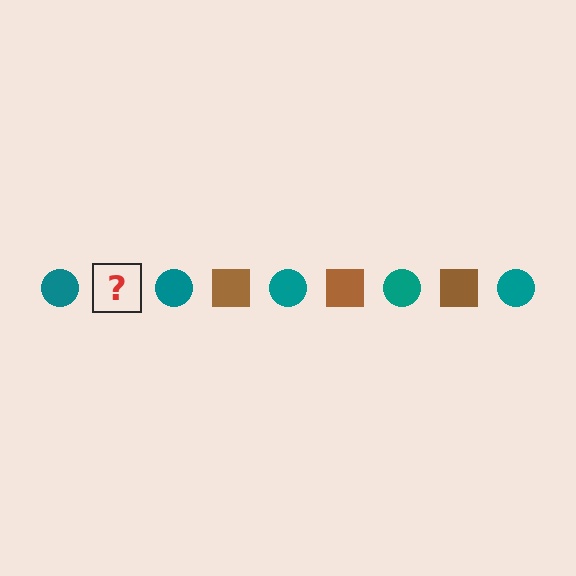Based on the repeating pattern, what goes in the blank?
The blank should be a brown square.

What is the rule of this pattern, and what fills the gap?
The rule is that the pattern alternates between teal circle and brown square. The gap should be filled with a brown square.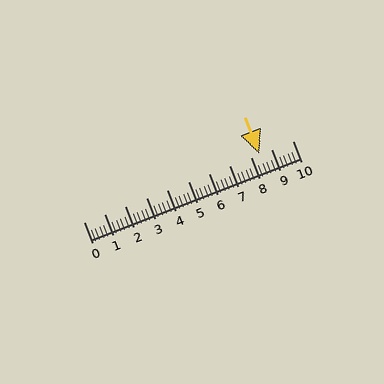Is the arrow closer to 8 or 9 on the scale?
The arrow is closer to 8.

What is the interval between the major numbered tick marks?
The major tick marks are spaced 1 units apart.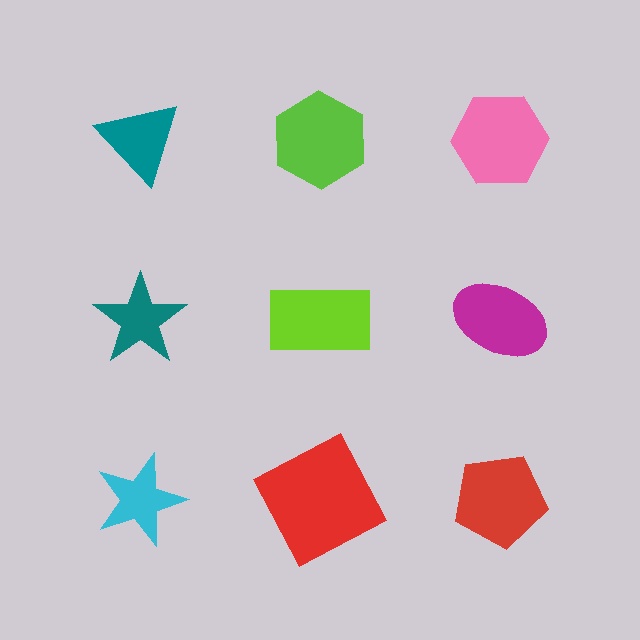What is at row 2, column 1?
A teal star.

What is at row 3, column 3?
A red pentagon.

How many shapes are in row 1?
3 shapes.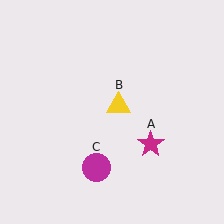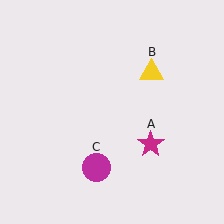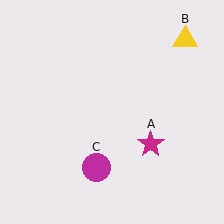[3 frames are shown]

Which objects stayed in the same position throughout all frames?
Magenta star (object A) and magenta circle (object C) remained stationary.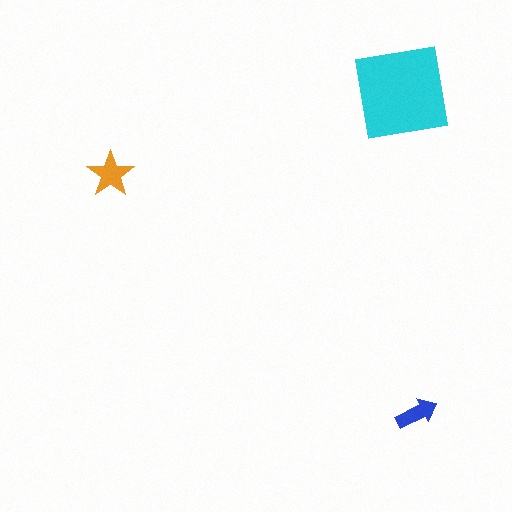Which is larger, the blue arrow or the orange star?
The orange star.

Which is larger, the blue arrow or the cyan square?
The cyan square.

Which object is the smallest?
The blue arrow.